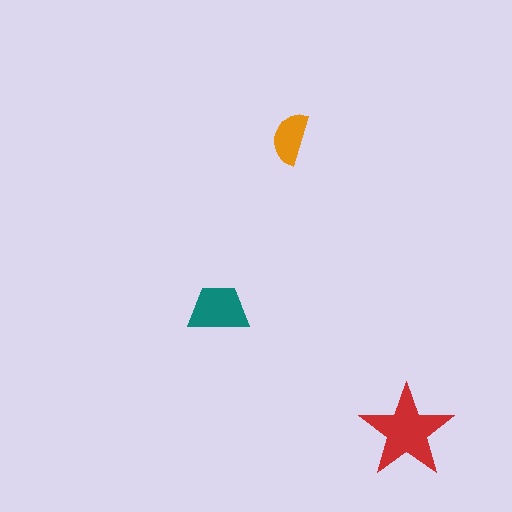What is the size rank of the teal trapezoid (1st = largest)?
2nd.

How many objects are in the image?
There are 3 objects in the image.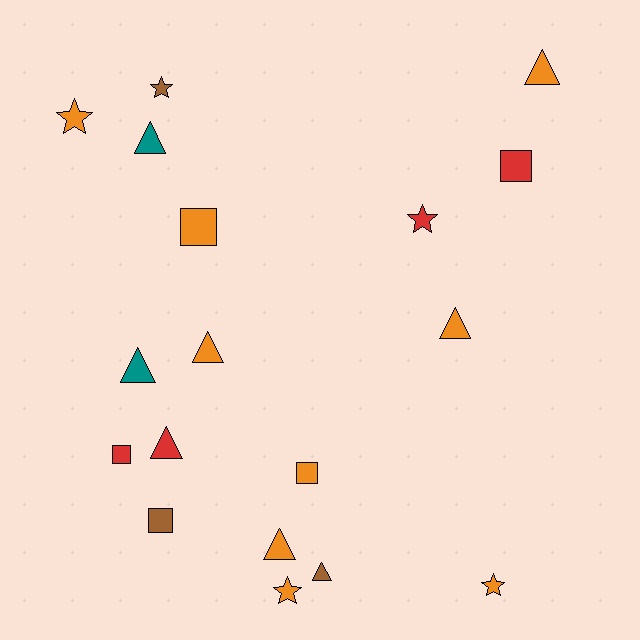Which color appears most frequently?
Orange, with 9 objects.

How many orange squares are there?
There are 2 orange squares.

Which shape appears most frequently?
Triangle, with 8 objects.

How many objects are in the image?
There are 18 objects.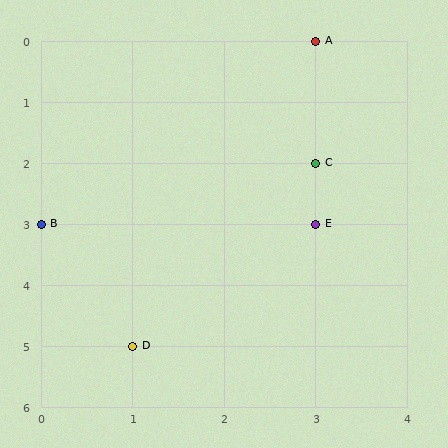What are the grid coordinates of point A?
Point A is at grid coordinates (3, 0).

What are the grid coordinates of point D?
Point D is at grid coordinates (1, 5).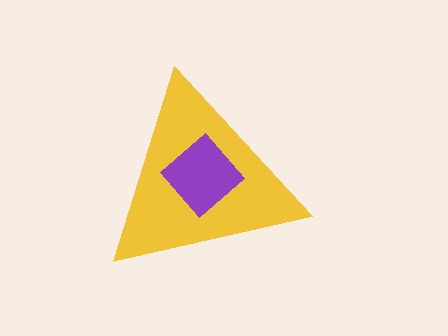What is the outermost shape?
The yellow triangle.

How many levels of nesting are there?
2.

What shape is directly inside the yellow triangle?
The purple diamond.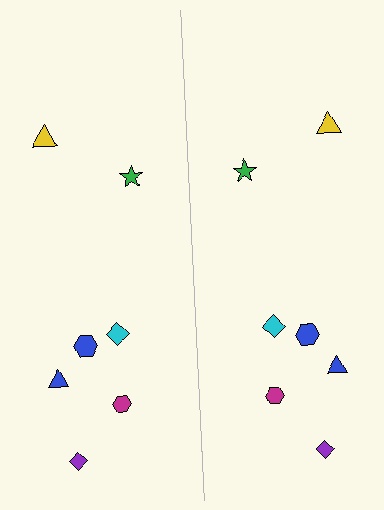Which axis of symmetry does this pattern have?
The pattern has a vertical axis of symmetry running through the center of the image.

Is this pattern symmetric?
Yes, this pattern has bilateral (reflection) symmetry.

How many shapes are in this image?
There are 14 shapes in this image.